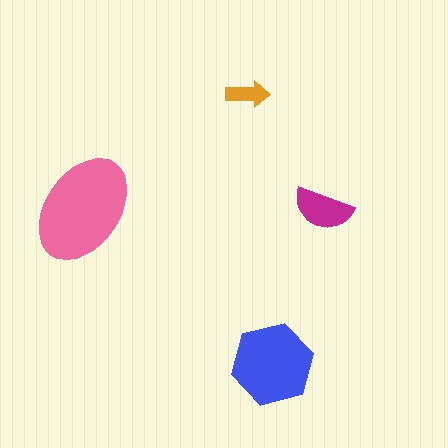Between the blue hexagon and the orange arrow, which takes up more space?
The blue hexagon.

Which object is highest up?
The orange arrow is topmost.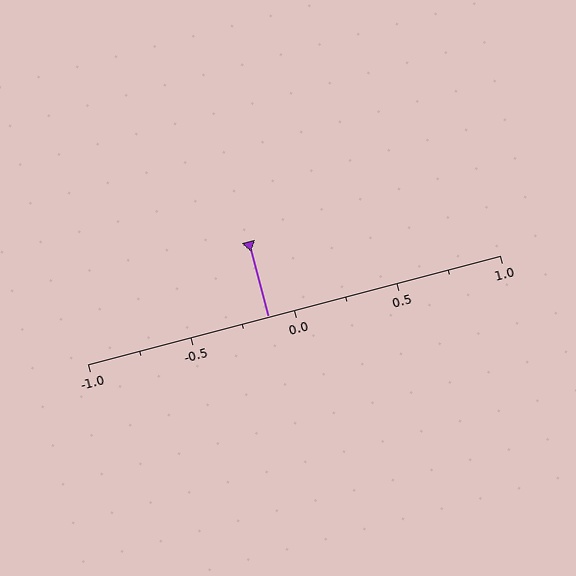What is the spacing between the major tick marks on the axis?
The major ticks are spaced 0.5 apart.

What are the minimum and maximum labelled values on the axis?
The axis runs from -1.0 to 1.0.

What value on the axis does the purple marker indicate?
The marker indicates approximately -0.12.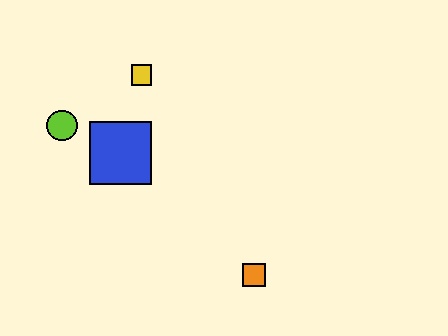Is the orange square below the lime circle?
Yes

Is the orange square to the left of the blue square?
No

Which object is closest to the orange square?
The blue square is closest to the orange square.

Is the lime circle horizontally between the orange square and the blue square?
No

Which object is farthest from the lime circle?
The orange square is farthest from the lime circle.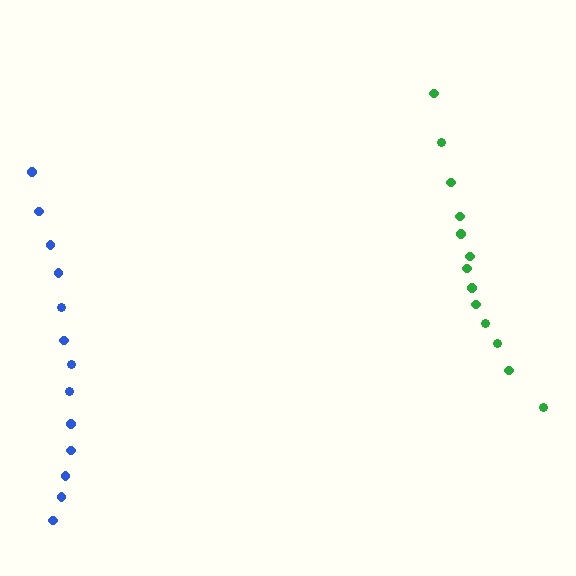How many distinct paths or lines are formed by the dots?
There are 2 distinct paths.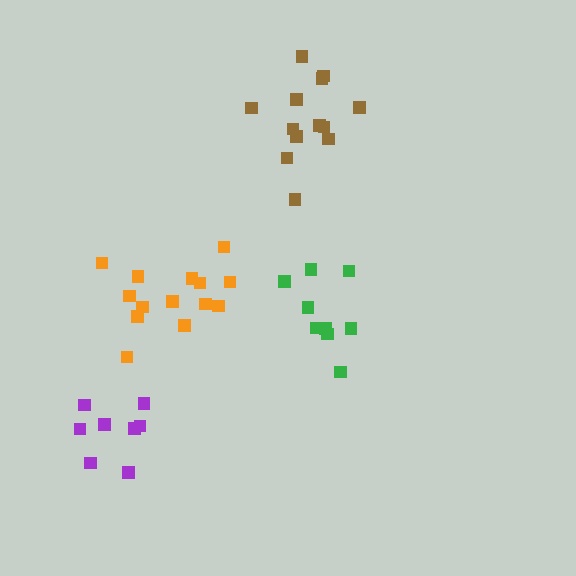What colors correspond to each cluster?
The clusters are colored: green, brown, purple, orange.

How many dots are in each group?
Group 1: 9 dots, Group 2: 13 dots, Group 3: 8 dots, Group 4: 14 dots (44 total).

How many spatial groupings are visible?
There are 4 spatial groupings.